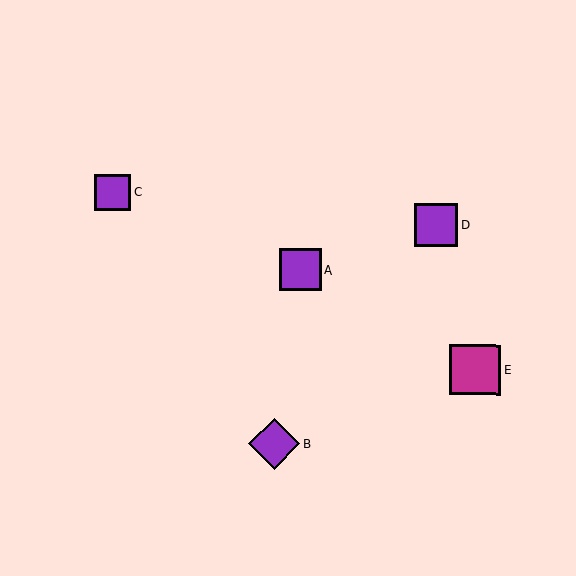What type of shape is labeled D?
Shape D is a purple square.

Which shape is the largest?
The magenta square (labeled E) is the largest.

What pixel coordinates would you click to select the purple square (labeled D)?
Click at (436, 225) to select the purple square D.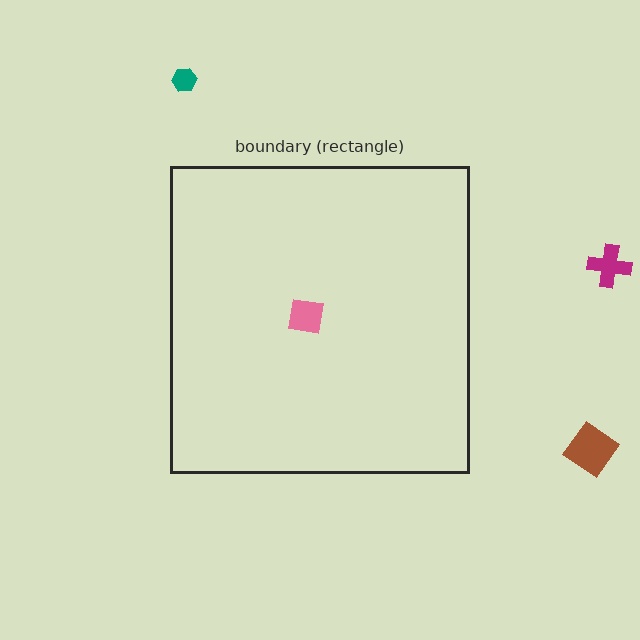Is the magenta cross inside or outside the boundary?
Outside.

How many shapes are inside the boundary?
1 inside, 3 outside.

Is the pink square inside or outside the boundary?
Inside.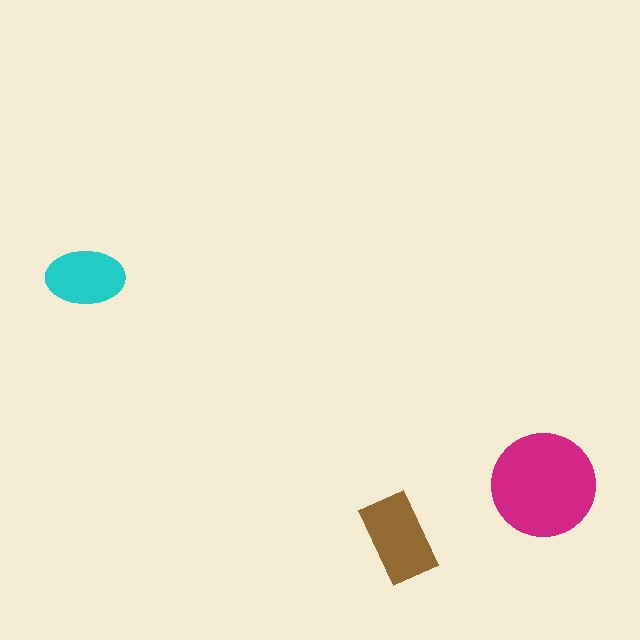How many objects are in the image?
There are 3 objects in the image.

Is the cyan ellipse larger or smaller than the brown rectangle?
Smaller.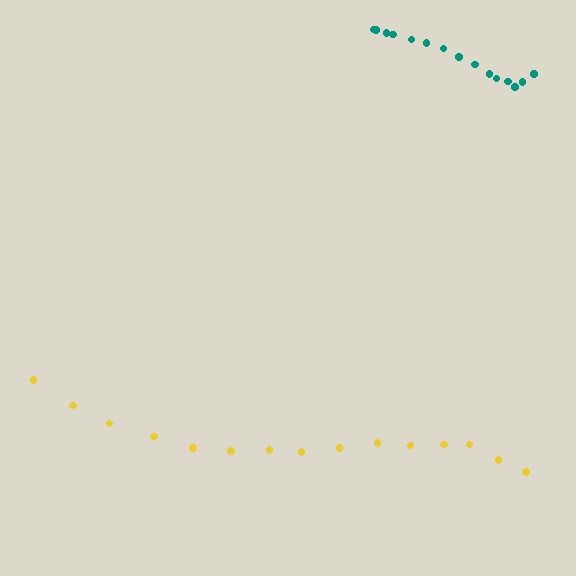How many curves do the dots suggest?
There are 2 distinct paths.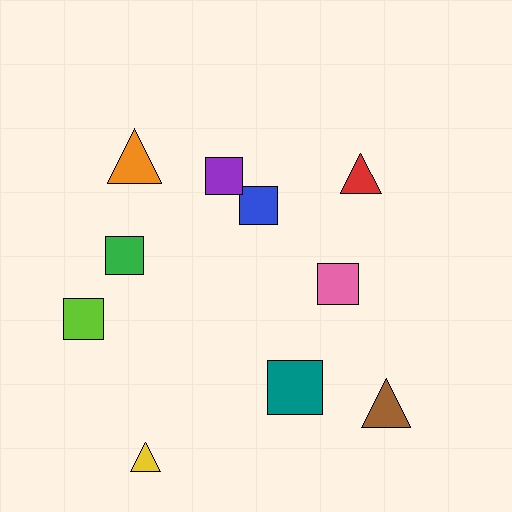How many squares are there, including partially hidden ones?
There are 6 squares.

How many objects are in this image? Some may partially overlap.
There are 10 objects.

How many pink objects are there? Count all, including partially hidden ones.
There is 1 pink object.